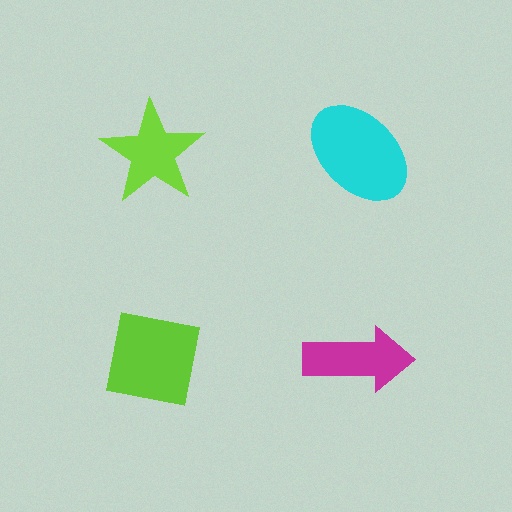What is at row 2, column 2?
A magenta arrow.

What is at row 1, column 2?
A cyan ellipse.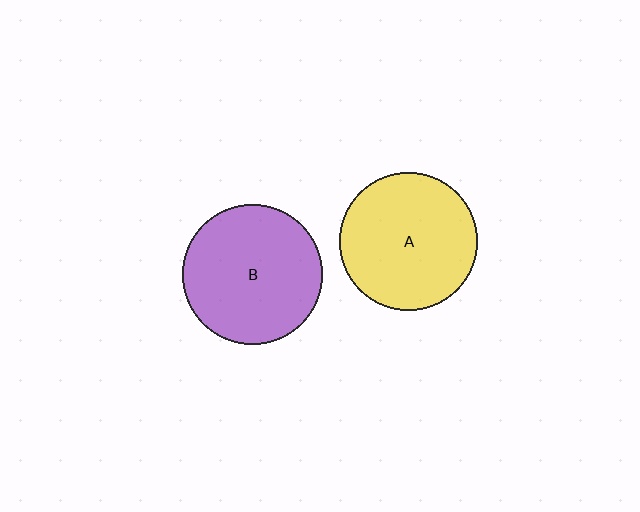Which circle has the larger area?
Circle B (purple).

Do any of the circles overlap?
No, none of the circles overlap.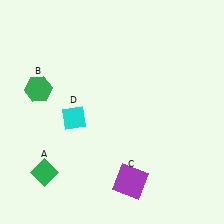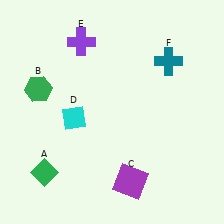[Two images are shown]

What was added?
A purple cross (E), a teal cross (F) were added in Image 2.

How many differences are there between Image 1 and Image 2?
There are 2 differences between the two images.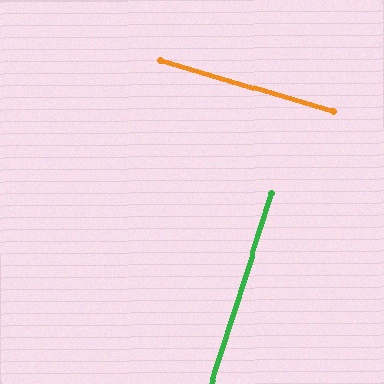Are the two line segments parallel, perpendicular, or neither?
Perpendicular — they meet at approximately 89°.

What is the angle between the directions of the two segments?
Approximately 89 degrees.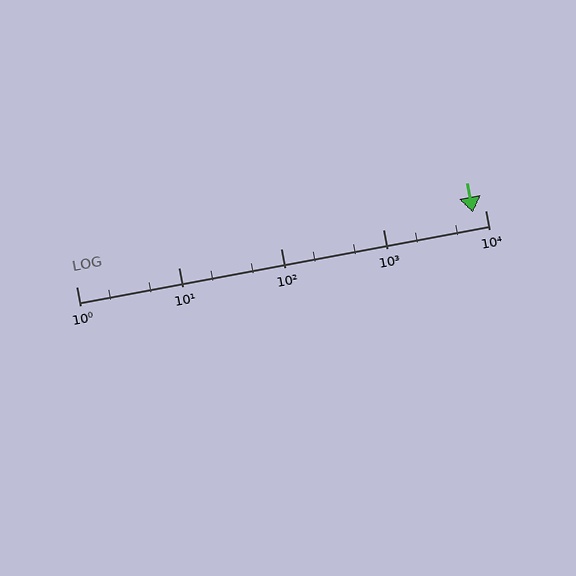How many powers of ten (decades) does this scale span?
The scale spans 4 decades, from 1 to 10000.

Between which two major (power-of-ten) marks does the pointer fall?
The pointer is between 1000 and 10000.